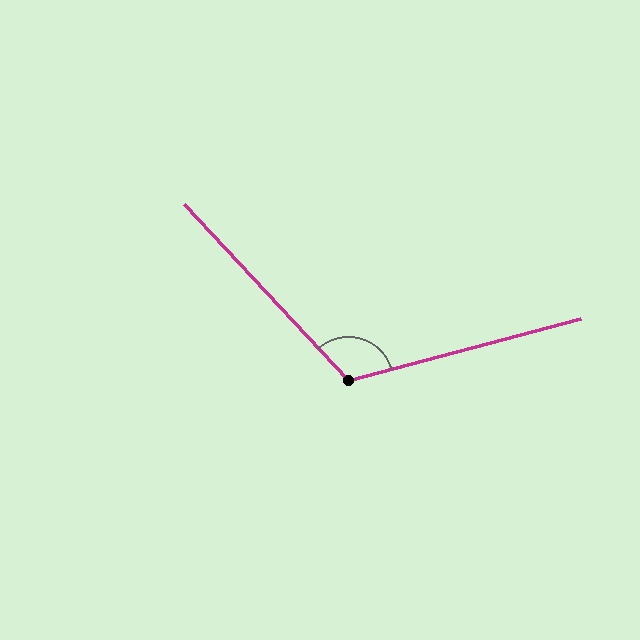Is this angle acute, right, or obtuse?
It is obtuse.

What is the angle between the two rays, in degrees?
Approximately 118 degrees.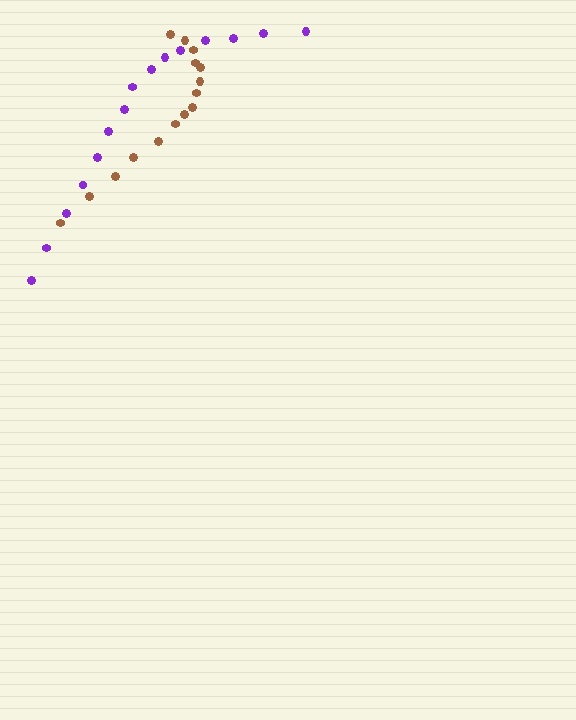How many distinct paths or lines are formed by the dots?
There are 2 distinct paths.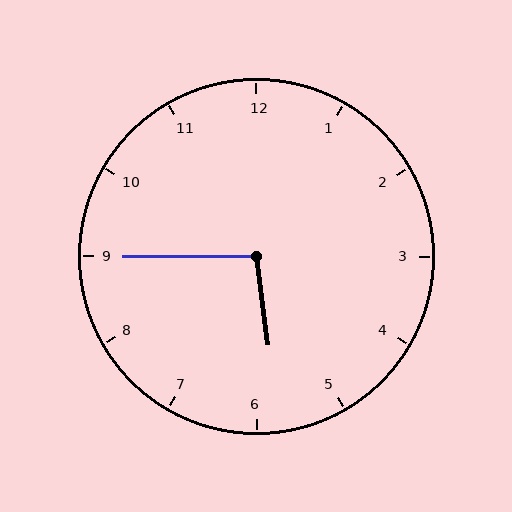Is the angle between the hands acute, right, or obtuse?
It is obtuse.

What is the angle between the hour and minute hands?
Approximately 98 degrees.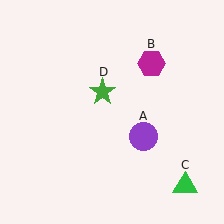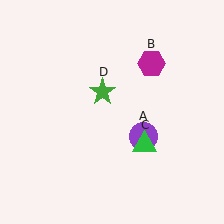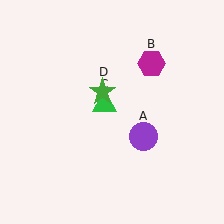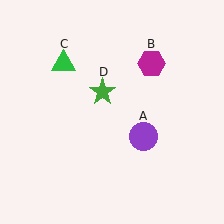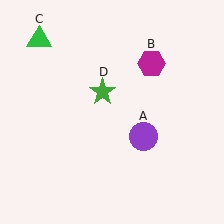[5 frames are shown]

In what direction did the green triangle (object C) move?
The green triangle (object C) moved up and to the left.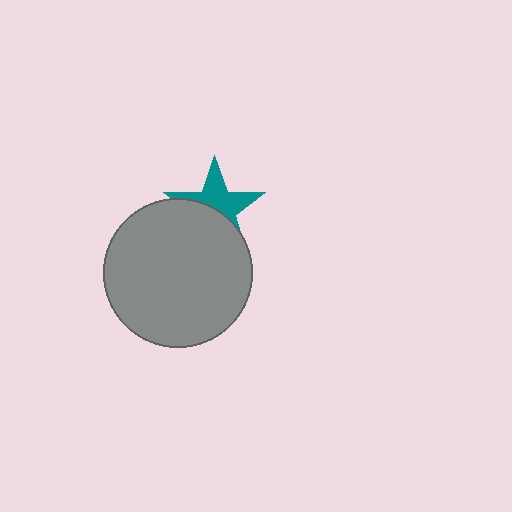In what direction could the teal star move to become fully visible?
The teal star could move up. That would shift it out from behind the gray circle entirely.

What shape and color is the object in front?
The object in front is a gray circle.